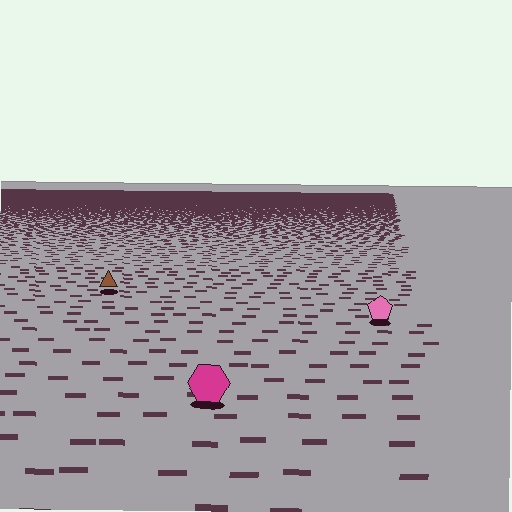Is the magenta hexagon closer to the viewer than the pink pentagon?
Yes. The magenta hexagon is closer — you can tell from the texture gradient: the ground texture is coarser near it.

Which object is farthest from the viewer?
The brown triangle is farthest from the viewer. It appears smaller and the ground texture around it is denser.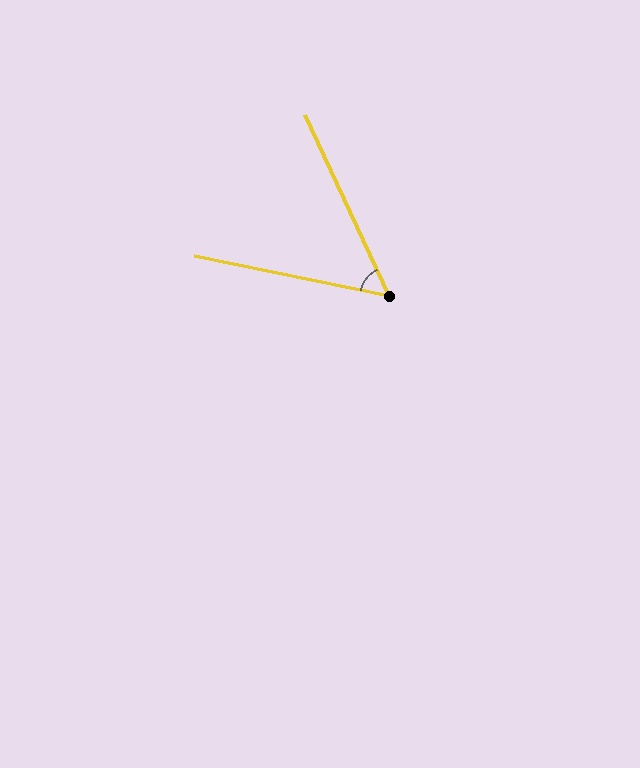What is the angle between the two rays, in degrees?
Approximately 53 degrees.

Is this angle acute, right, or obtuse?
It is acute.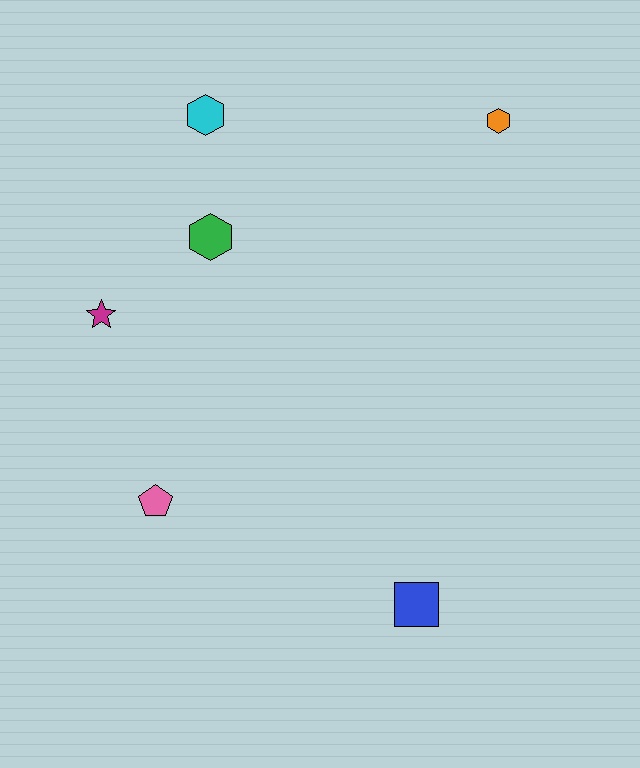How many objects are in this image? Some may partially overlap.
There are 6 objects.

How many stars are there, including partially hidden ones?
There is 1 star.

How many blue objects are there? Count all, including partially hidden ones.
There is 1 blue object.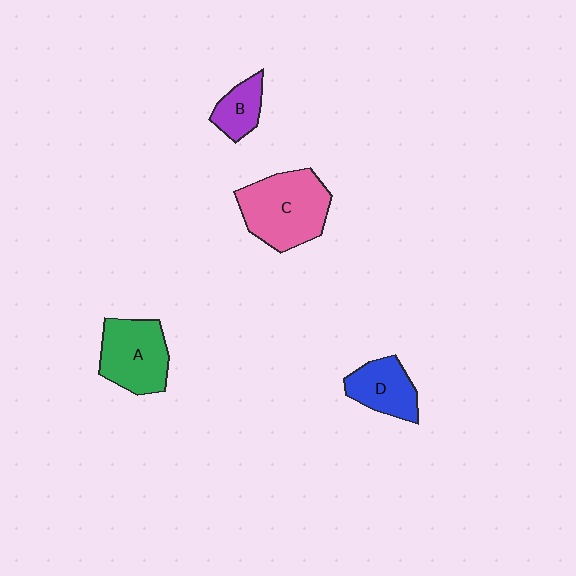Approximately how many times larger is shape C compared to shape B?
Approximately 2.5 times.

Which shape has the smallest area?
Shape B (purple).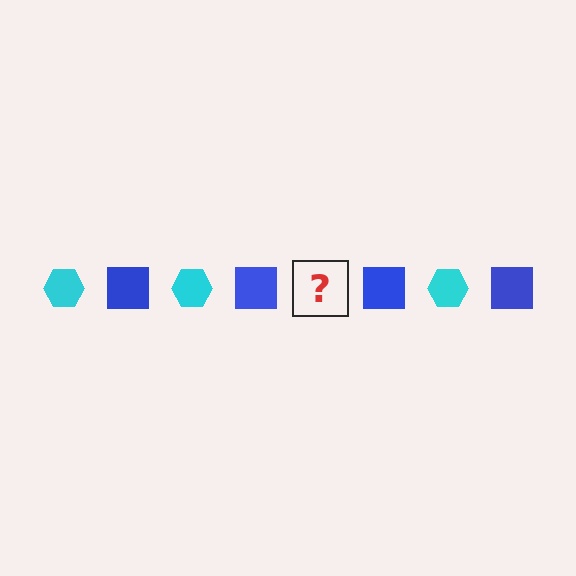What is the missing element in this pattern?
The missing element is a cyan hexagon.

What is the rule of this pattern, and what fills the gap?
The rule is that the pattern alternates between cyan hexagon and blue square. The gap should be filled with a cyan hexagon.